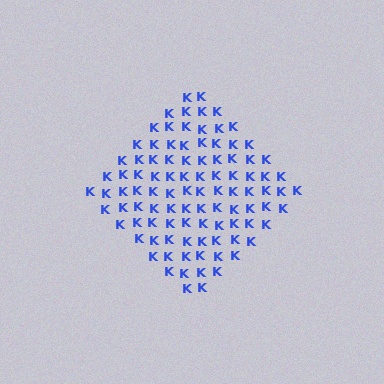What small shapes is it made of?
It is made of small letter K's.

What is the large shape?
The large shape is a diamond.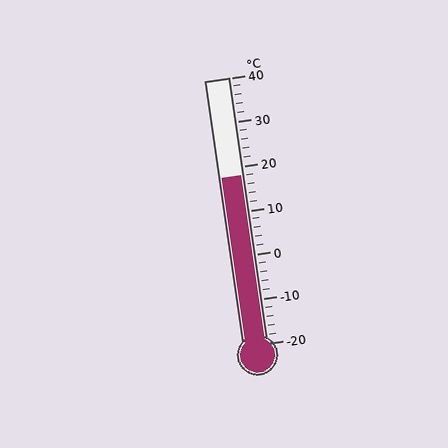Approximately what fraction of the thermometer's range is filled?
The thermometer is filled to approximately 65% of its range.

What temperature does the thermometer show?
The thermometer shows approximately 18°C.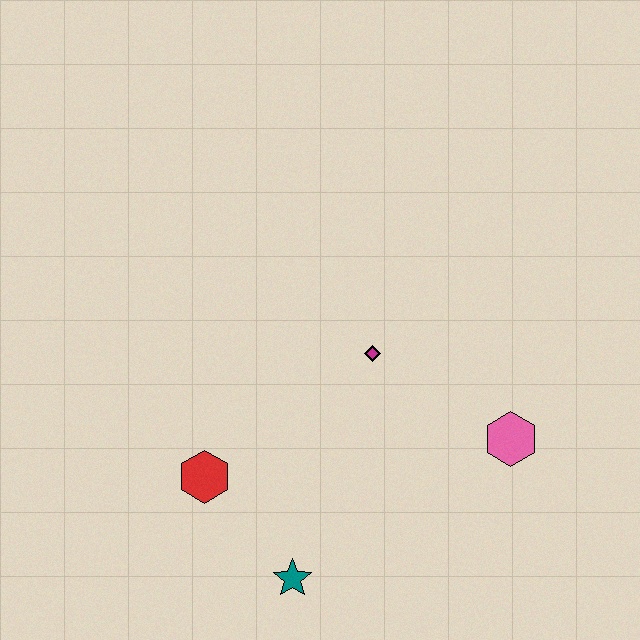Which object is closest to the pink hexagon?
The magenta diamond is closest to the pink hexagon.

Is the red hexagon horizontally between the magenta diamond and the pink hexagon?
No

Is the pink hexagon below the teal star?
No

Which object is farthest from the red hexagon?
The pink hexagon is farthest from the red hexagon.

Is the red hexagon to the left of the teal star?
Yes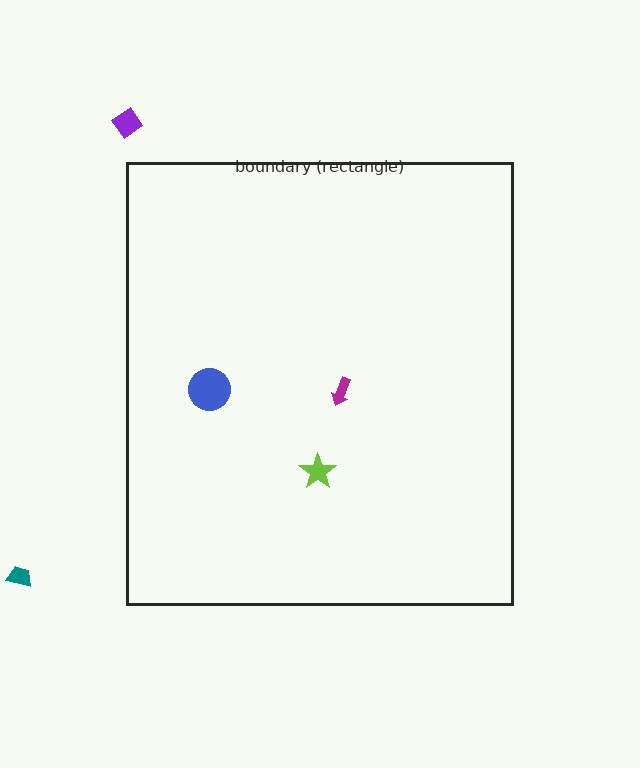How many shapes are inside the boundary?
3 inside, 2 outside.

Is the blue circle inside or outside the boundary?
Inside.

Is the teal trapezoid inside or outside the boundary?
Outside.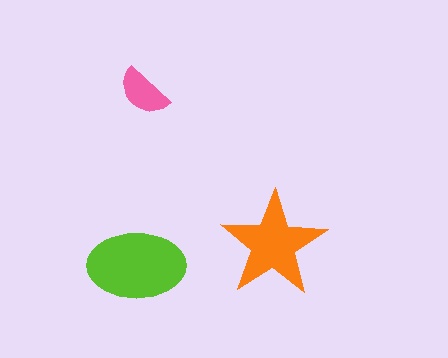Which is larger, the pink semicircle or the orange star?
The orange star.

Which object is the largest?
The lime ellipse.